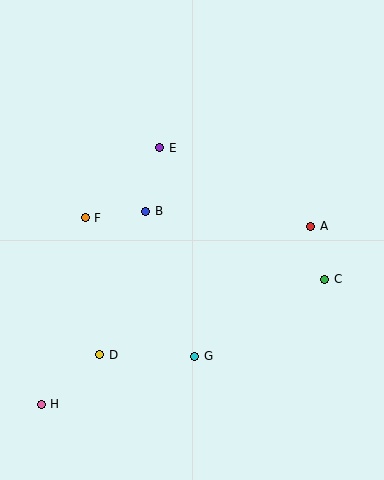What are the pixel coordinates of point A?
Point A is at (311, 226).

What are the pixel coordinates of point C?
Point C is at (325, 279).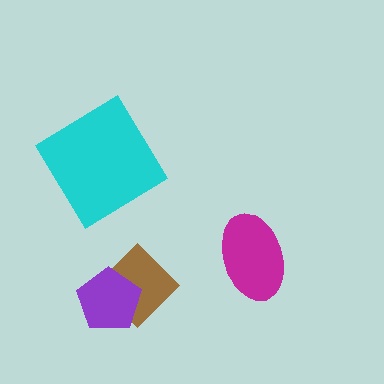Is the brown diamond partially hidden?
Yes, it is partially covered by another shape.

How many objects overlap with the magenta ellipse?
0 objects overlap with the magenta ellipse.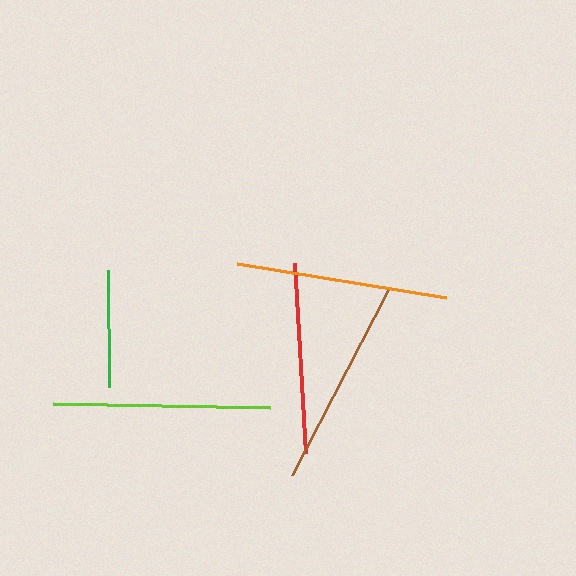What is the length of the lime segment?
The lime segment is approximately 218 pixels long.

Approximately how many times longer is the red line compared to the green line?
The red line is approximately 1.6 times the length of the green line.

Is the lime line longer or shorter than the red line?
The lime line is longer than the red line.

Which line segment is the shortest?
The green line is the shortest at approximately 117 pixels.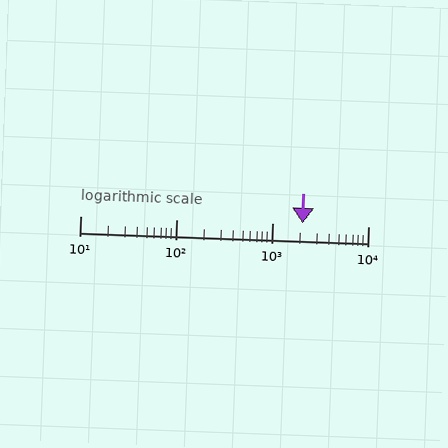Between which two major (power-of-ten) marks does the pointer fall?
The pointer is between 1000 and 10000.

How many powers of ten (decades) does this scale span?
The scale spans 3 decades, from 10 to 10000.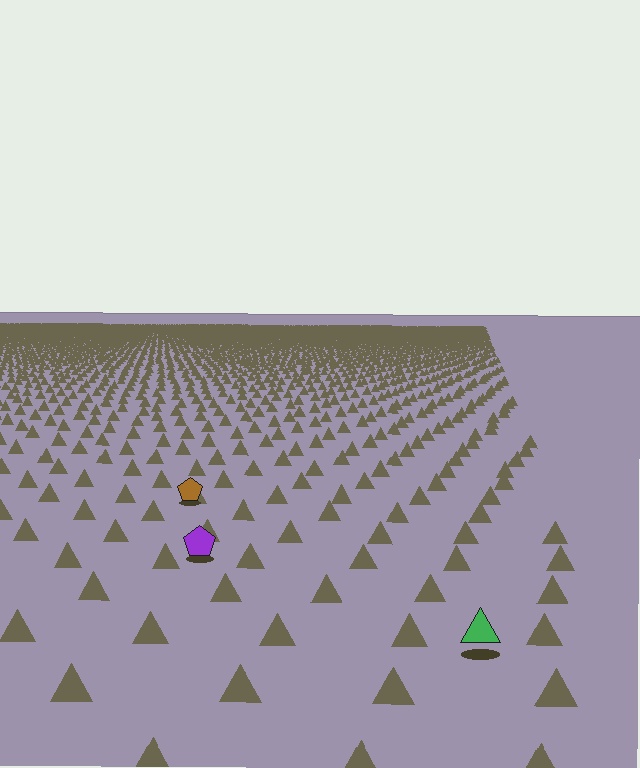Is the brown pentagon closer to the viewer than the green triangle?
No. The green triangle is closer — you can tell from the texture gradient: the ground texture is coarser near it.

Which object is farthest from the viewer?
The brown pentagon is farthest from the viewer. It appears smaller and the ground texture around it is denser.